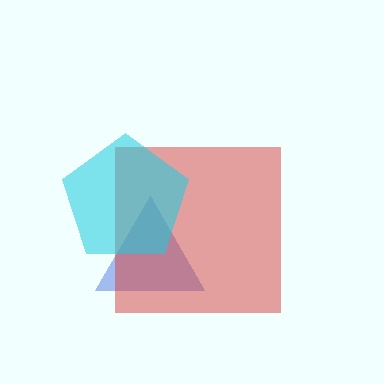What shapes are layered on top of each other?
The layered shapes are: a blue triangle, a red square, a cyan pentagon.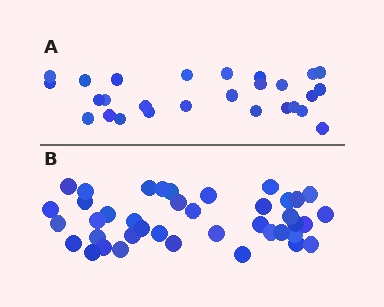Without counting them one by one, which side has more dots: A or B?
Region B (the bottom region) has more dots.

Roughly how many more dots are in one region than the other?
Region B has approximately 15 more dots than region A.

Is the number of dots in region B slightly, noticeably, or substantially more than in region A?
Region B has substantially more. The ratio is roughly 1.5 to 1.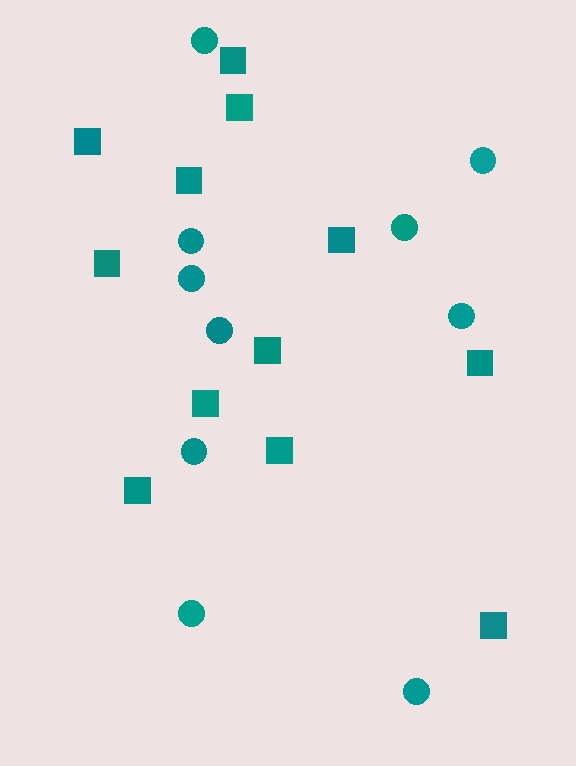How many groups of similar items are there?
There are 2 groups: one group of squares (12) and one group of circles (10).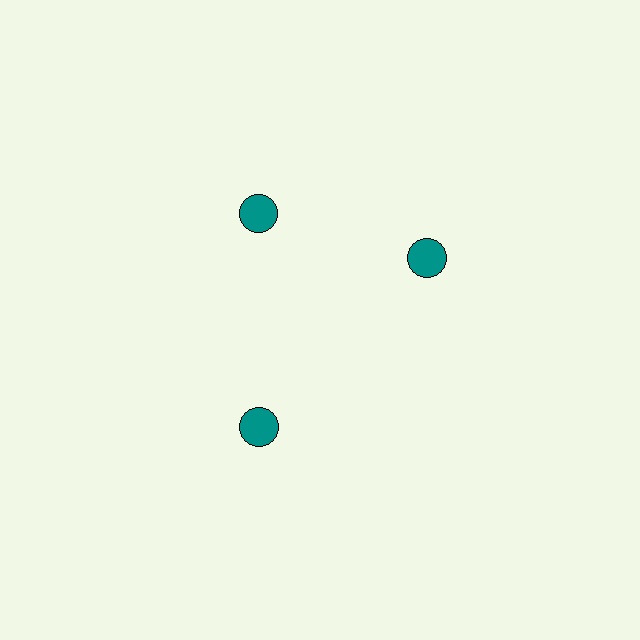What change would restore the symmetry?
The symmetry would be restored by rotating it back into even spacing with its neighbors so that all 3 circles sit at equal angles and equal distance from the center.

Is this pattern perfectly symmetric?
No. The 3 teal circles are arranged in a ring, but one element near the 3 o'clock position is rotated out of alignment along the ring, breaking the 3-fold rotational symmetry.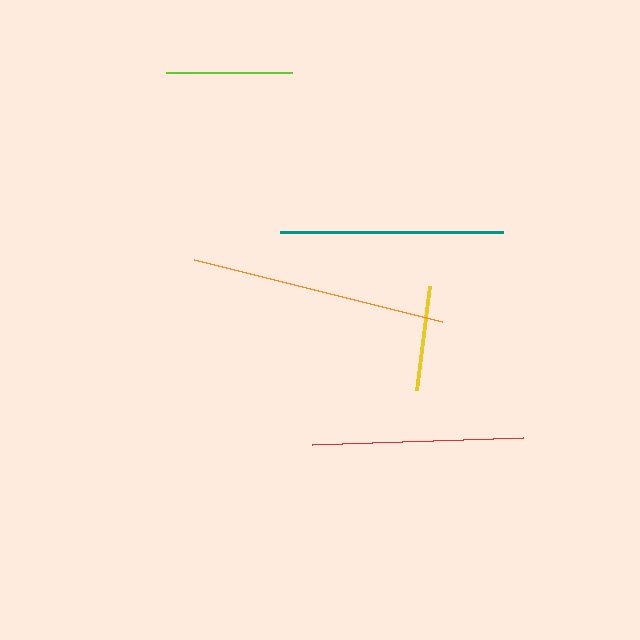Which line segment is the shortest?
The yellow line is the shortest at approximately 104 pixels.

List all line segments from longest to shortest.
From longest to shortest: orange, teal, red, lime, yellow.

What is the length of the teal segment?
The teal segment is approximately 223 pixels long.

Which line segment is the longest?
The orange line is the longest at approximately 255 pixels.